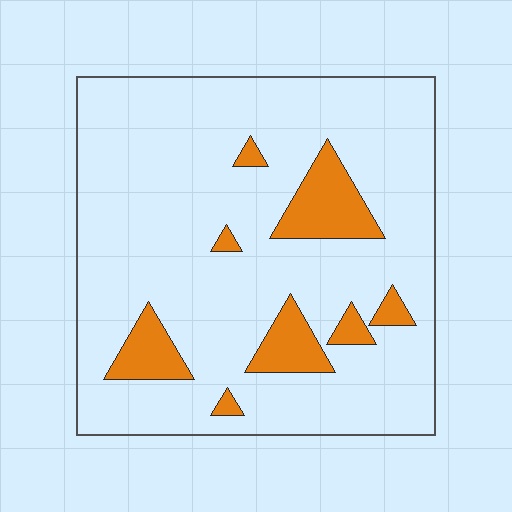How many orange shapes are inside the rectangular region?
8.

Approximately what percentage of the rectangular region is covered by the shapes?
Approximately 15%.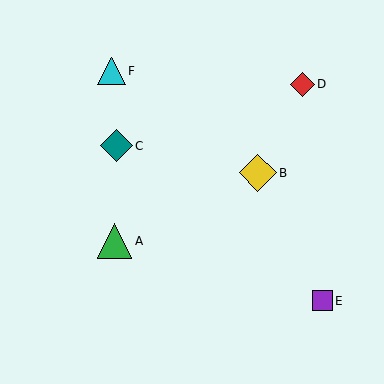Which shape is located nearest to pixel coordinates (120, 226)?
The green triangle (labeled A) at (114, 241) is nearest to that location.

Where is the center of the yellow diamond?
The center of the yellow diamond is at (258, 173).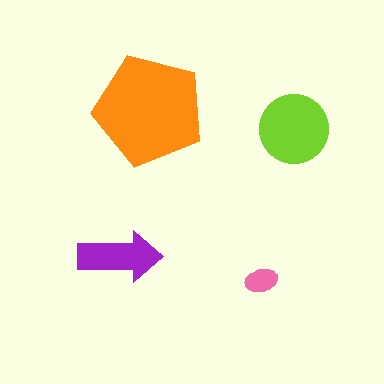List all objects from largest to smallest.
The orange pentagon, the lime circle, the purple arrow, the pink ellipse.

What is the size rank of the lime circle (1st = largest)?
2nd.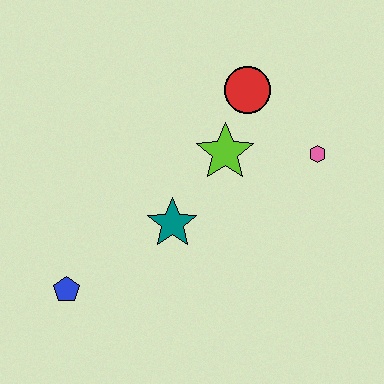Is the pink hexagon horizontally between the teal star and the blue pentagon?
No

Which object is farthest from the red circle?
The blue pentagon is farthest from the red circle.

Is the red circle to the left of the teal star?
No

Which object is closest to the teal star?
The lime star is closest to the teal star.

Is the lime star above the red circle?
No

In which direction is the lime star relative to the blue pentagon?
The lime star is to the right of the blue pentagon.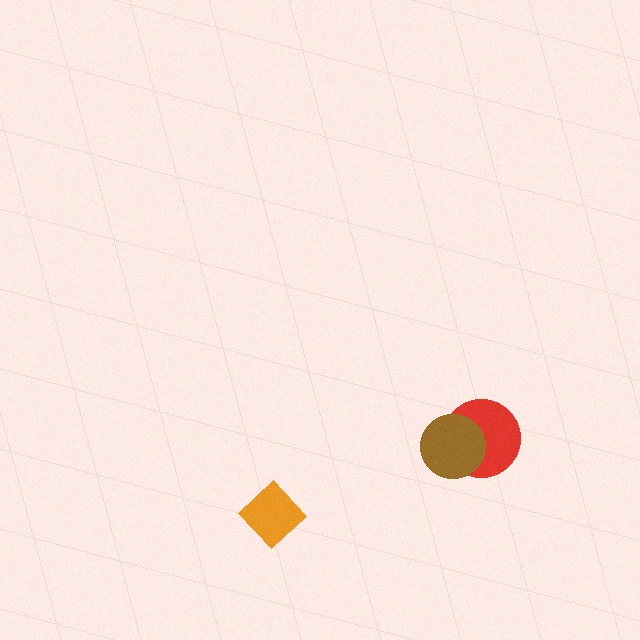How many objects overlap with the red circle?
1 object overlaps with the red circle.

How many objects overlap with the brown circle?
1 object overlaps with the brown circle.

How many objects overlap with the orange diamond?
0 objects overlap with the orange diamond.